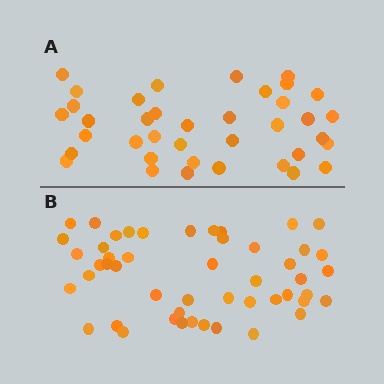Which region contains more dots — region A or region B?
Region B (the bottom region) has more dots.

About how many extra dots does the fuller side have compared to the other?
Region B has roughly 12 or so more dots than region A.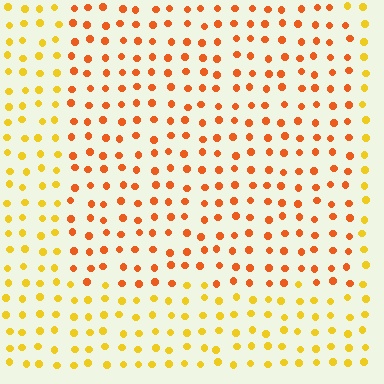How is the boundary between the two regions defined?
The boundary is defined purely by a slight shift in hue (about 32 degrees). Spacing, size, and orientation are identical on both sides.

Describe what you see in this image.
The image is filled with small yellow elements in a uniform arrangement. A rectangle-shaped region is visible where the elements are tinted to a slightly different hue, forming a subtle color boundary.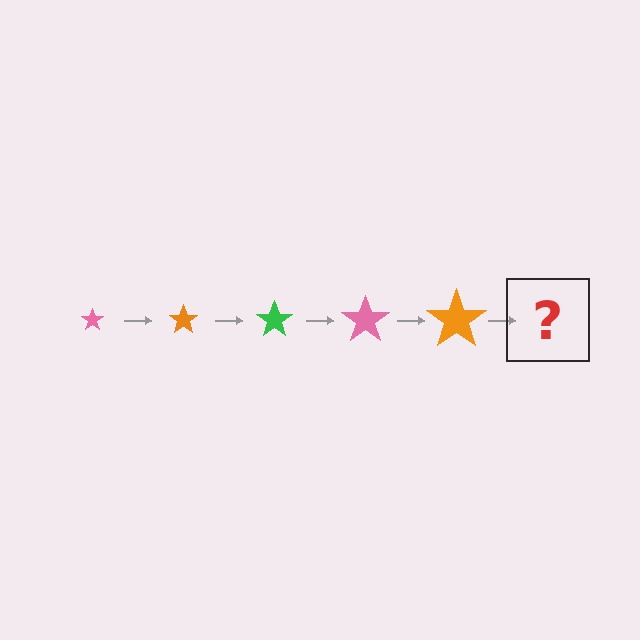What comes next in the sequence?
The next element should be a green star, larger than the previous one.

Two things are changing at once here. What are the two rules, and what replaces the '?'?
The two rules are that the star grows larger each step and the color cycles through pink, orange, and green. The '?' should be a green star, larger than the previous one.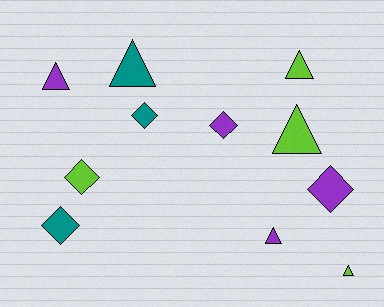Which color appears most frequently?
Lime, with 4 objects.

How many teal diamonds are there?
There are 2 teal diamonds.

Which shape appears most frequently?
Triangle, with 6 objects.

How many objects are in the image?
There are 11 objects.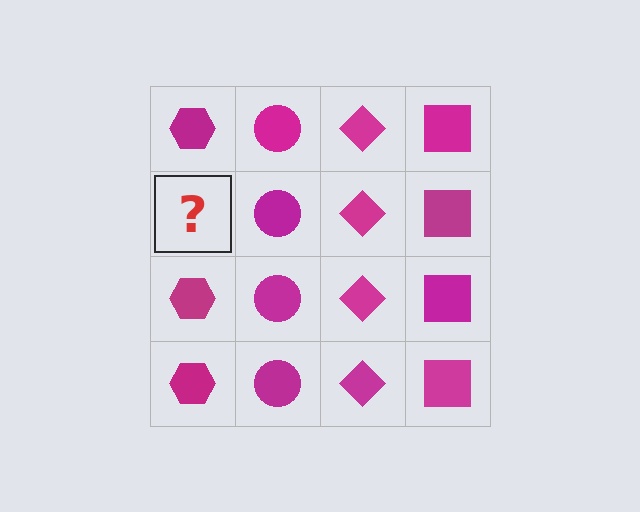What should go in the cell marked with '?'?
The missing cell should contain a magenta hexagon.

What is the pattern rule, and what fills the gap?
The rule is that each column has a consistent shape. The gap should be filled with a magenta hexagon.